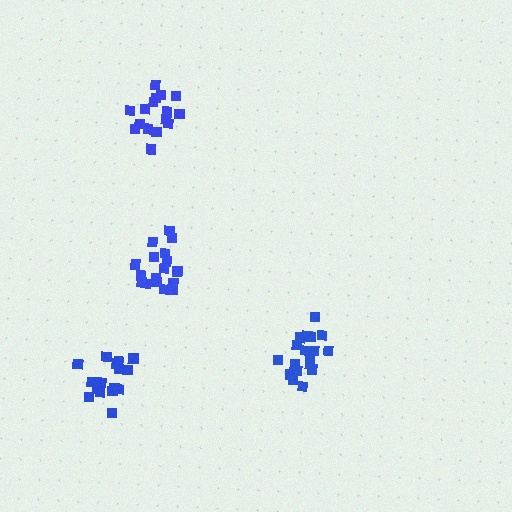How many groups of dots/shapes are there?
There are 4 groups.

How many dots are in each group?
Group 1: 16 dots, Group 2: 18 dots, Group 3: 19 dots, Group 4: 17 dots (70 total).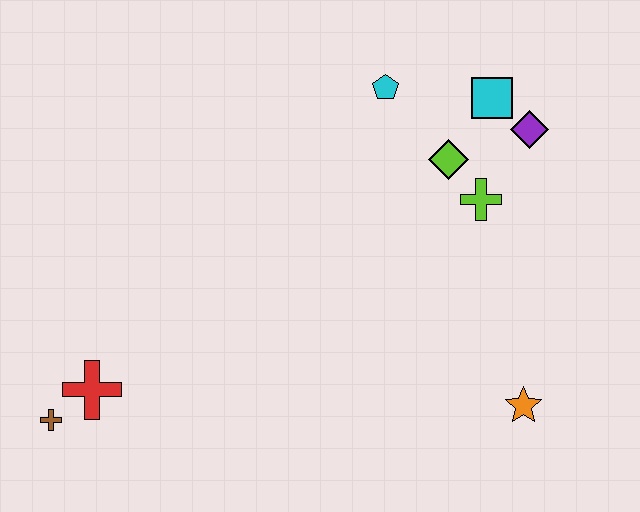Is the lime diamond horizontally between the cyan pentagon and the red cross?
No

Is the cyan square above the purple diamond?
Yes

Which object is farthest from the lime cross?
The brown cross is farthest from the lime cross.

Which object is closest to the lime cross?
The lime diamond is closest to the lime cross.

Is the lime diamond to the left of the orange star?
Yes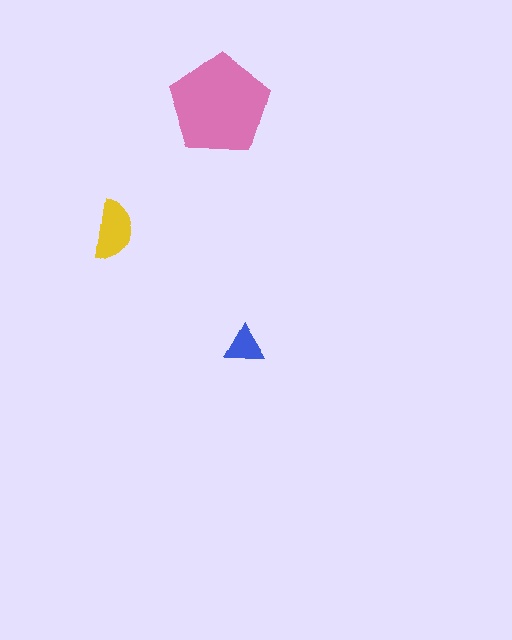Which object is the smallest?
The blue triangle.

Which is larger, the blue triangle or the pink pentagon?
The pink pentagon.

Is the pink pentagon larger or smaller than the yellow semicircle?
Larger.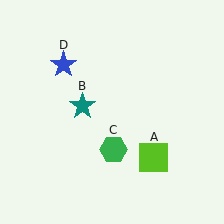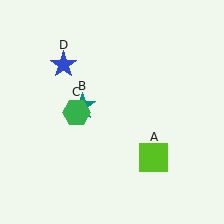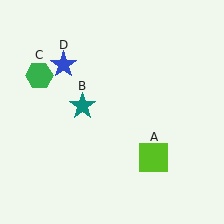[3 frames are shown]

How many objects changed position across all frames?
1 object changed position: green hexagon (object C).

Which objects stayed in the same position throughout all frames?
Lime square (object A) and teal star (object B) and blue star (object D) remained stationary.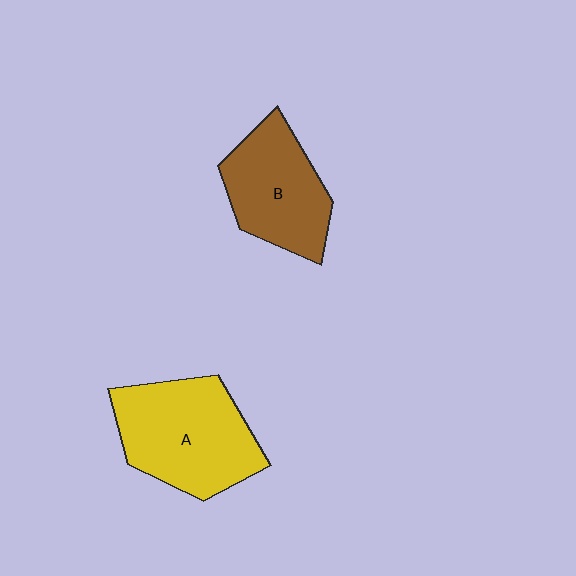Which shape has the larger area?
Shape A (yellow).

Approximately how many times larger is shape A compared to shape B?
Approximately 1.3 times.